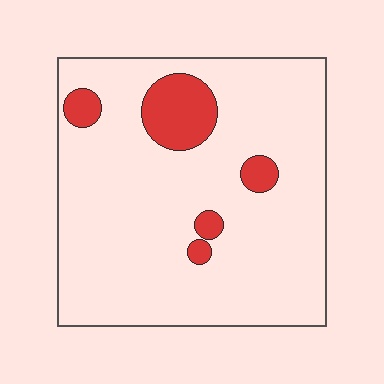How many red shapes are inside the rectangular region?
5.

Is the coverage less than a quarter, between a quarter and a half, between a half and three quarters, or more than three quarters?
Less than a quarter.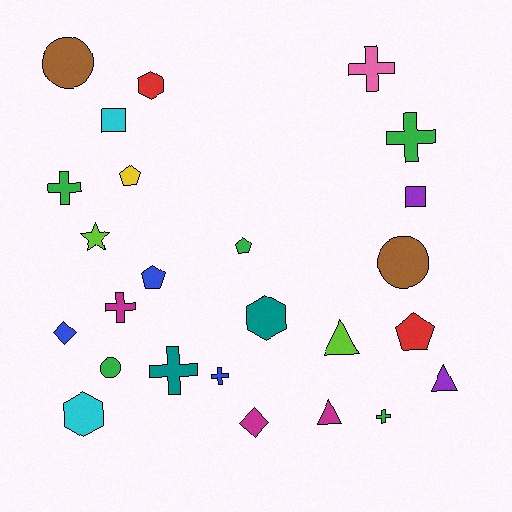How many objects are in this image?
There are 25 objects.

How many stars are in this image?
There is 1 star.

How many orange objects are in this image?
There are no orange objects.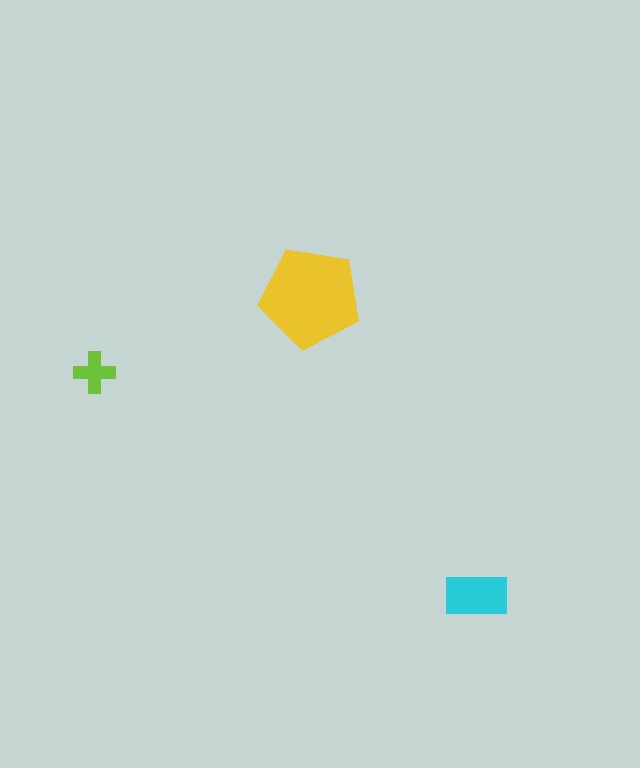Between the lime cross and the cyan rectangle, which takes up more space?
The cyan rectangle.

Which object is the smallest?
The lime cross.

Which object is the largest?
The yellow pentagon.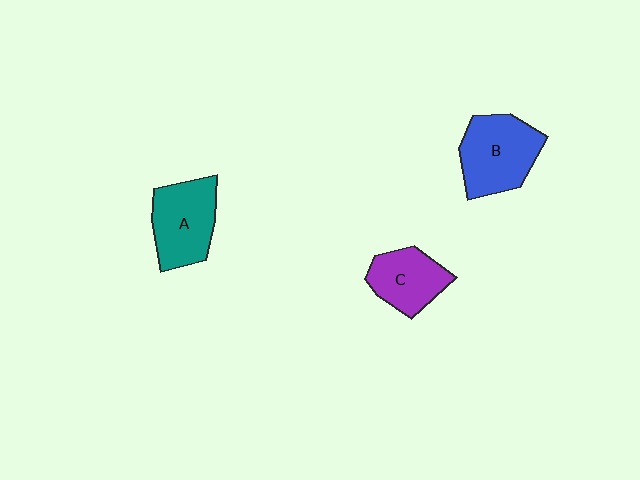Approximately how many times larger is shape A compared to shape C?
Approximately 1.3 times.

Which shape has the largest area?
Shape B (blue).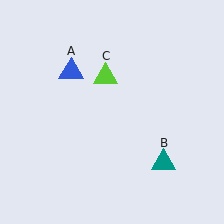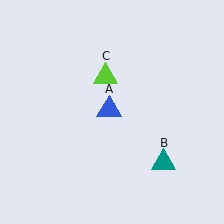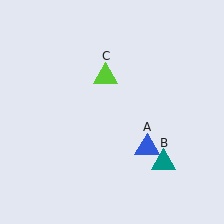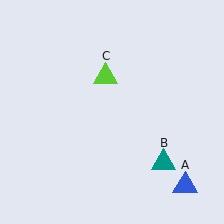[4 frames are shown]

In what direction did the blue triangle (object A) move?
The blue triangle (object A) moved down and to the right.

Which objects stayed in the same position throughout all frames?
Teal triangle (object B) and lime triangle (object C) remained stationary.